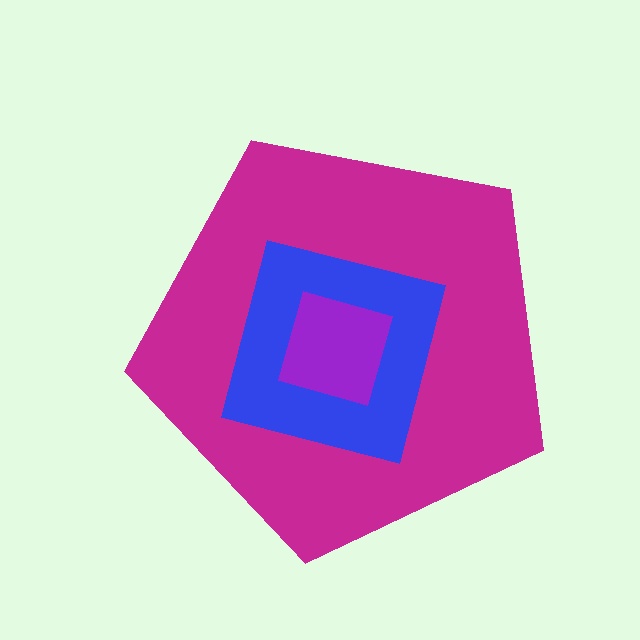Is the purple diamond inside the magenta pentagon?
Yes.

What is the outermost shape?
The magenta pentagon.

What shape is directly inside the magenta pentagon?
The blue square.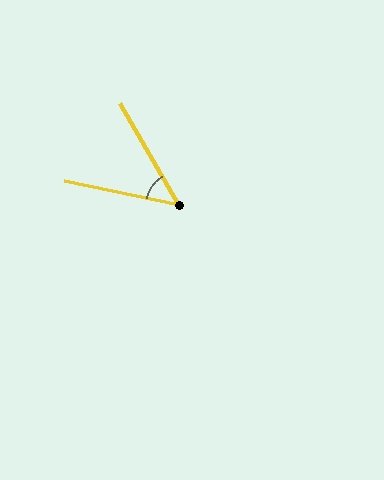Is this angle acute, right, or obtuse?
It is acute.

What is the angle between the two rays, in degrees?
Approximately 48 degrees.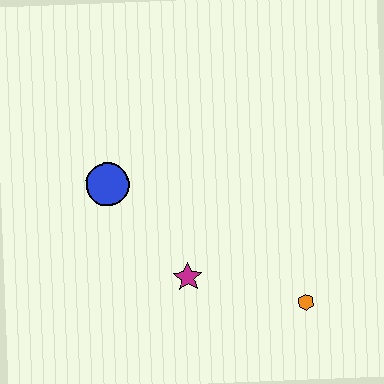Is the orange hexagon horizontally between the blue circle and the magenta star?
No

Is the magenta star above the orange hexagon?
Yes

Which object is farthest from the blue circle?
The orange hexagon is farthest from the blue circle.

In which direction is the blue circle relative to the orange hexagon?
The blue circle is to the left of the orange hexagon.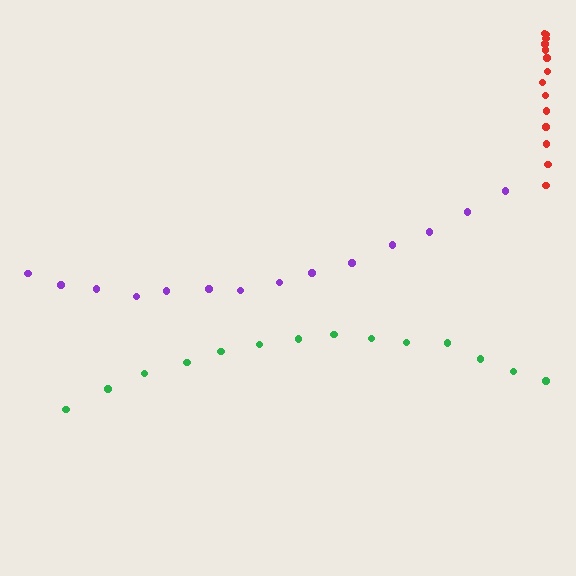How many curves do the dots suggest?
There are 3 distinct paths.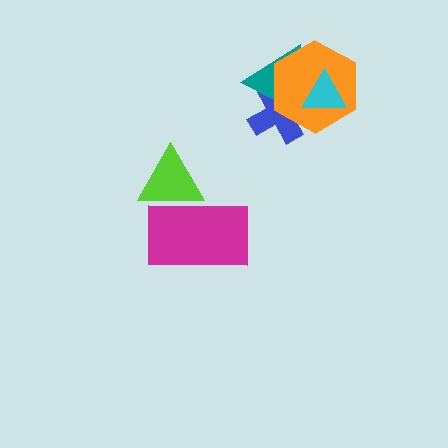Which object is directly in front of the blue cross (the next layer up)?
The teal triangle is directly in front of the blue cross.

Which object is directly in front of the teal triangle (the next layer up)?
The orange hexagon is directly in front of the teal triangle.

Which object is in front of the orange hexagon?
The cyan triangle is in front of the orange hexagon.